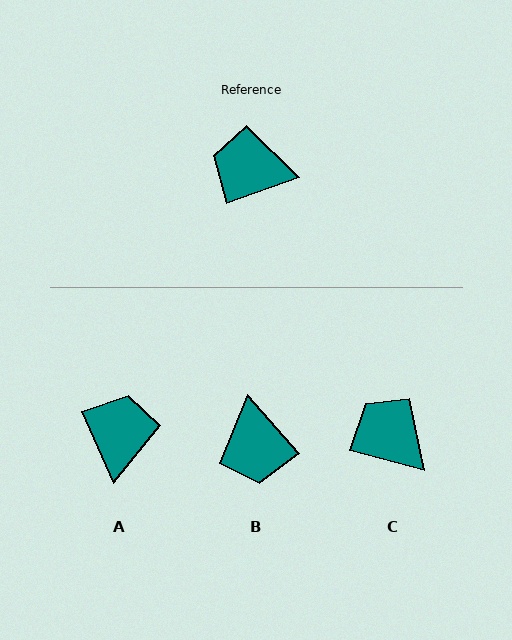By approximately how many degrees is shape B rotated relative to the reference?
Approximately 112 degrees counter-clockwise.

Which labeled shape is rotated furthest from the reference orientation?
B, about 112 degrees away.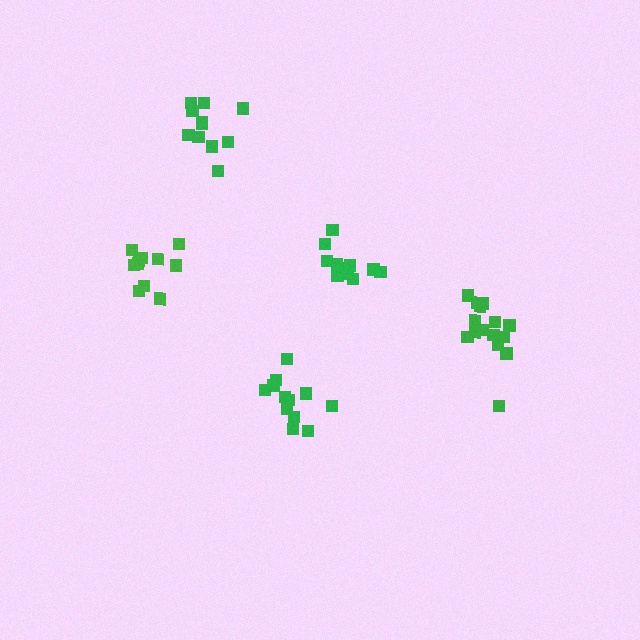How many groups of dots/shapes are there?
There are 5 groups.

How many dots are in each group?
Group 1: 11 dots, Group 2: 13 dots, Group 3: 15 dots, Group 4: 11 dots, Group 5: 11 dots (61 total).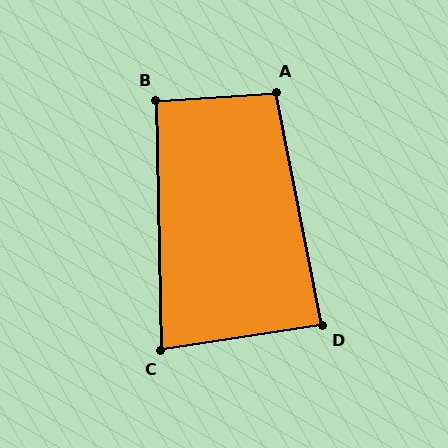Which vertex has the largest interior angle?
A, at approximately 98 degrees.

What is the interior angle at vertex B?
Approximately 92 degrees (approximately right).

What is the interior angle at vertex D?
Approximately 88 degrees (approximately right).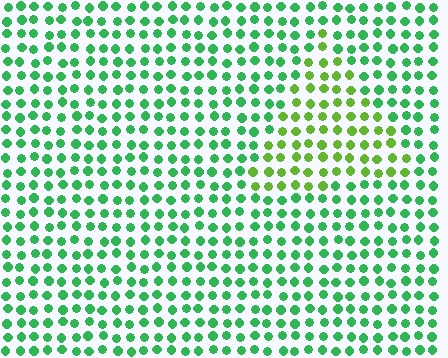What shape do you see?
I see a triangle.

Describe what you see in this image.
The image is filled with small green elements in a uniform arrangement. A triangle-shaped region is visible where the elements are tinted to a slightly different hue, forming a subtle color boundary.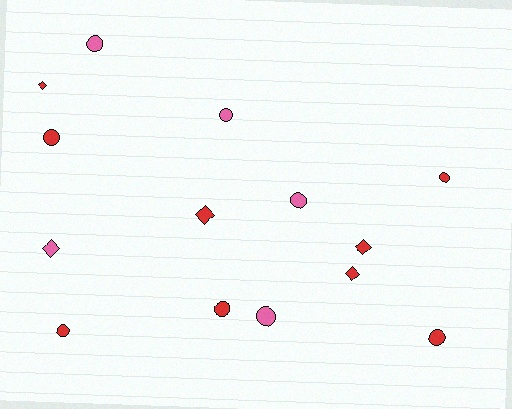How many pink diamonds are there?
There is 1 pink diamond.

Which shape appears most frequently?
Circle, with 9 objects.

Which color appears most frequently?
Red, with 9 objects.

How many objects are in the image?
There are 14 objects.